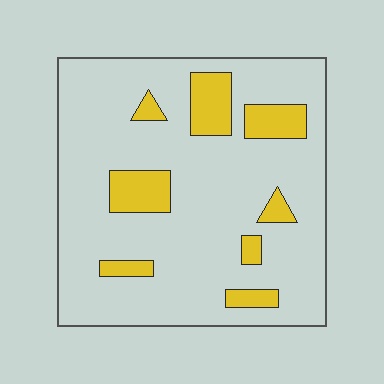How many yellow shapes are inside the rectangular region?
8.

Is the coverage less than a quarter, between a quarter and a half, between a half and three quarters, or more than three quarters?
Less than a quarter.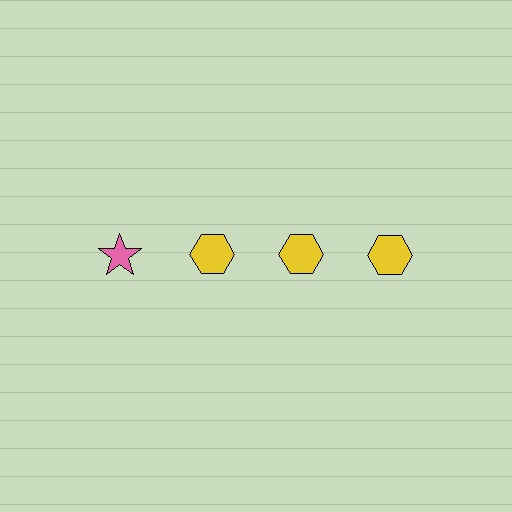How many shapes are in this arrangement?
There are 4 shapes arranged in a grid pattern.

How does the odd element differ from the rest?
It differs in both color (pink instead of yellow) and shape (star instead of hexagon).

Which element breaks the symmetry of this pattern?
The pink star in the top row, leftmost column breaks the symmetry. All other shapes are yellow hexagons.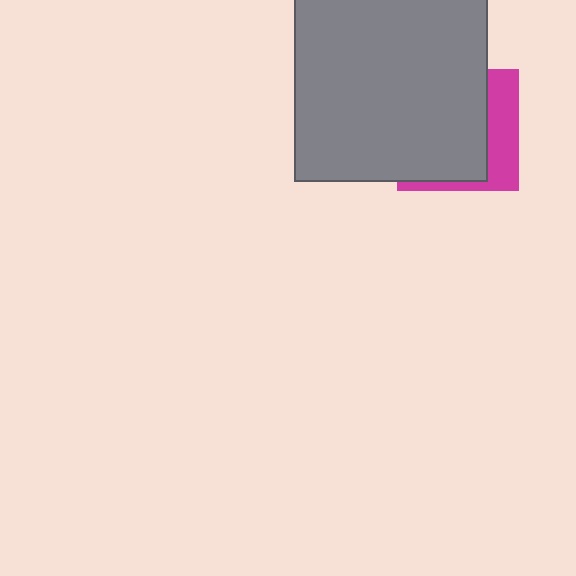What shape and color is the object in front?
The object in front is a gray square.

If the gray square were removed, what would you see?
You would see the complete magenta square.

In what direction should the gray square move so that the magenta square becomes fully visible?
The gray square should move left. That is the shortest direction to clear the overlap and leave the magenta square fully visible.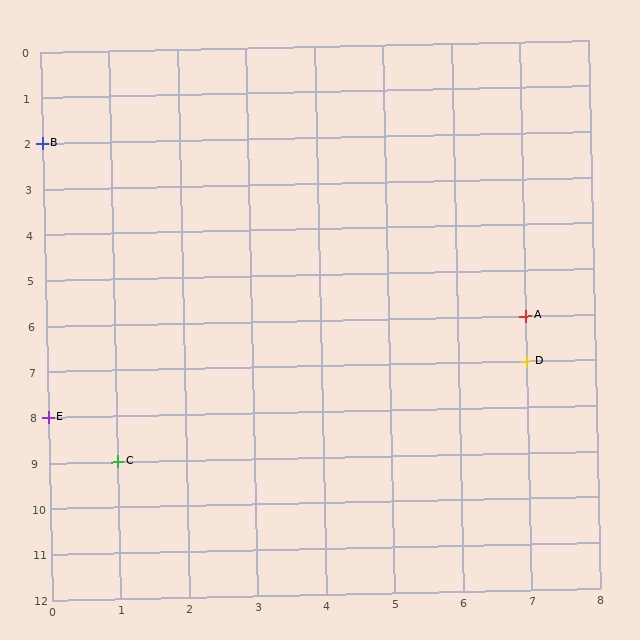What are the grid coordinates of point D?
Point D is at grid coordinates (7, 7).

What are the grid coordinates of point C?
Point C is at grid coordinates (1, 9).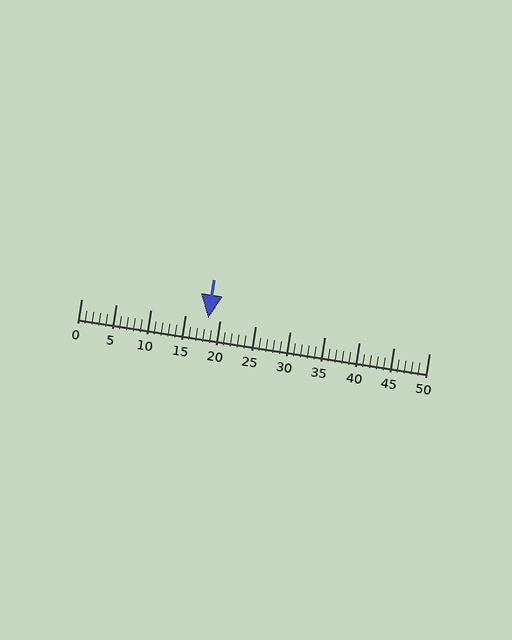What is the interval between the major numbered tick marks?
The major tick marks are spaced 5 units apart.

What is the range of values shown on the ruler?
The ruler shows values from 0 to 50.